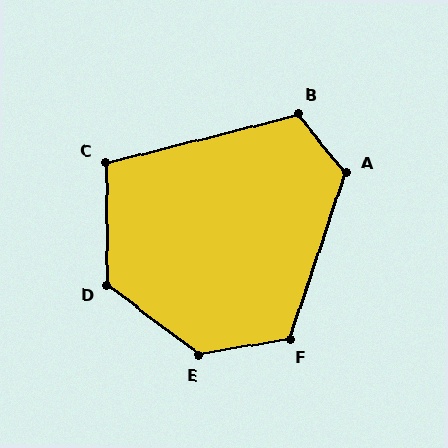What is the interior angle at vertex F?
Approximately 118 degrees (obtuse).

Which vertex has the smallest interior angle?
C, at approximately 104 degrees.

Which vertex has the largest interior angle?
E, at approximately 134 degrees.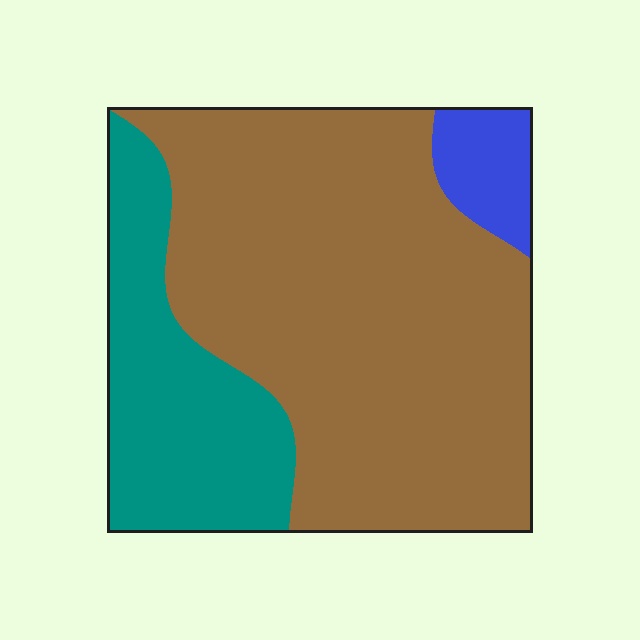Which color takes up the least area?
Blue, at roughly 5%.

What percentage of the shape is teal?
Teal takes up about one quarter (1/4) of the shape.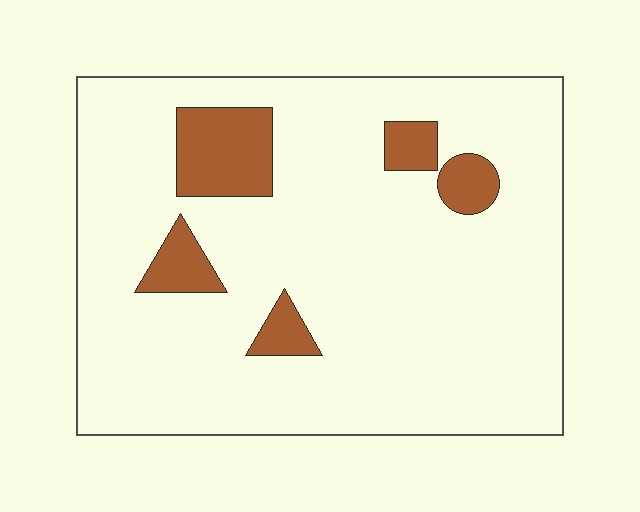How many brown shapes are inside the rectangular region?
5.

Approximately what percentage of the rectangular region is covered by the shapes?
Approximately 10%.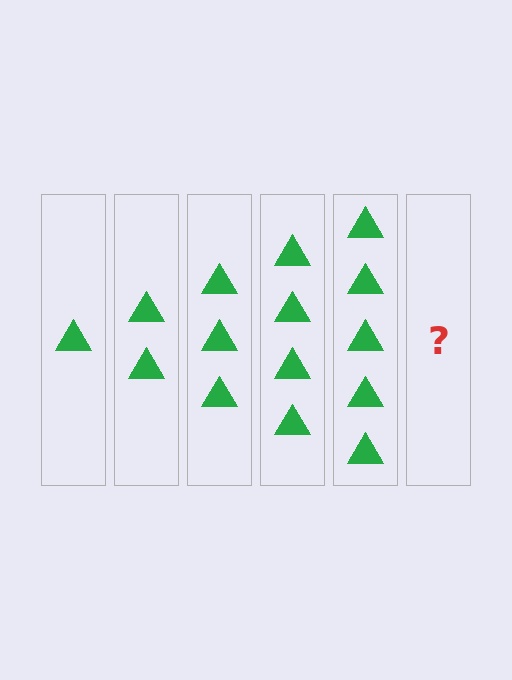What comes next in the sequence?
The next element should be 6 triangles.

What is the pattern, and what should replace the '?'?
The pattern is that each step adds one more triangle. The '?' should be 6 triangles.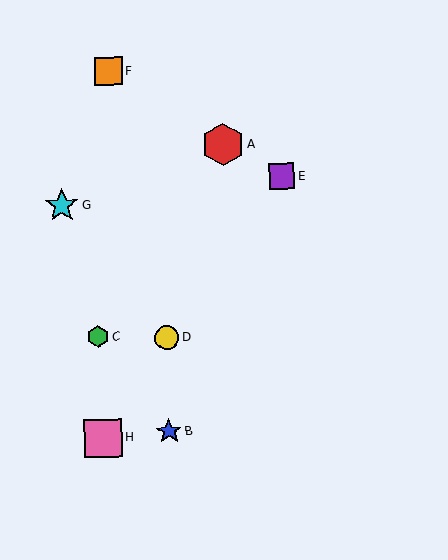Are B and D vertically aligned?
Yes, both are at x≈169.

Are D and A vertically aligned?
No, D is at x≈167 and A is at x≈223.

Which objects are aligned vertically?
Objects B, D are aligned vertically.